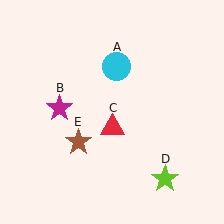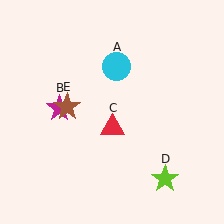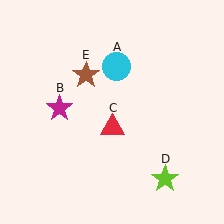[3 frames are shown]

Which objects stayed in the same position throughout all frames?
Cyan circle (object A) and magenta star (object B) and red triangle (object C) and lime star (object D) remained stationary.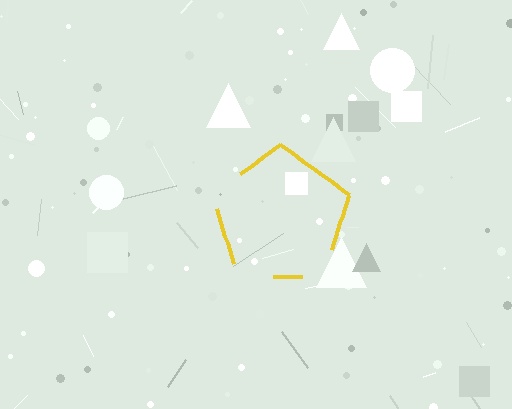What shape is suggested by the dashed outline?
The dashed outline suggests a pentagon.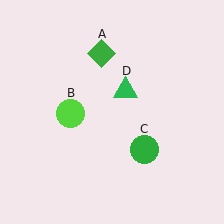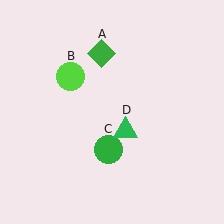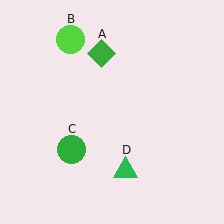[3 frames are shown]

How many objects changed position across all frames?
3 objects changed position: lime circle (object B), green circle (object C), green triangle (object D).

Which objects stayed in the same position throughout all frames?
Green diamond (object A) remained stationary.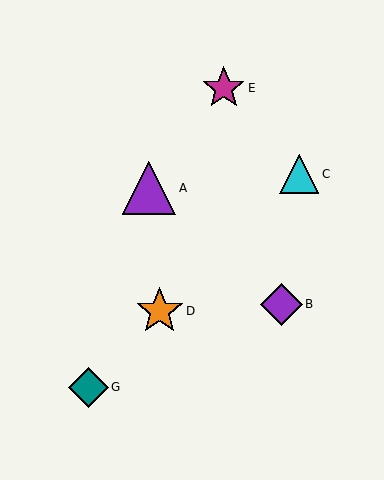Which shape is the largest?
The purple triangle (labeled A) is the largest.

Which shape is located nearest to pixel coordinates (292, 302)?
The purple diamond (labeled B) at (281, 304) is nearest to that location.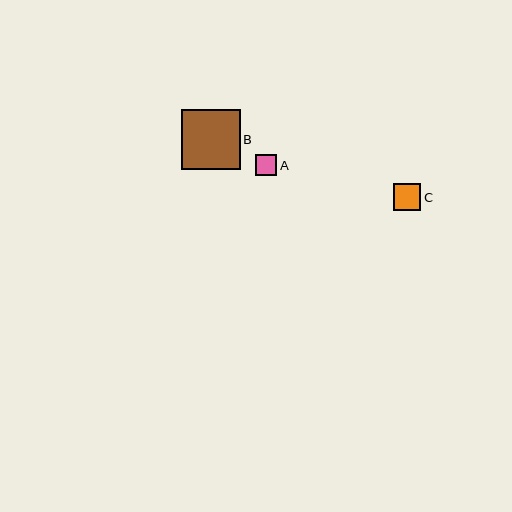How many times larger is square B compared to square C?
Square B is approximately 2.2 times the size of square C.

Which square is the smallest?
Square A is the smallest with a size of approximately 21 pixels.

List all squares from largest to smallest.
From largest to smallest: B, C, A.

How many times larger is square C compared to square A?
Square C is approximately 1.3 times the size of square A.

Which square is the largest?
Square B is the largest with a size of approximately 59 pixels.